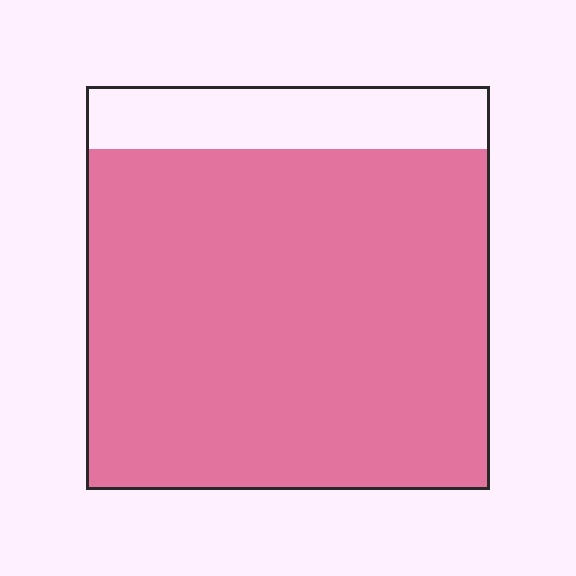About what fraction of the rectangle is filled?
About five sixths (5/6).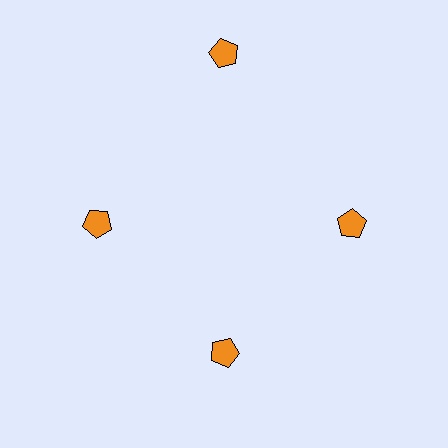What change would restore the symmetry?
The symmetry would be restored by moving it inward, back onto the ring so that all 4 pentagons sit at equal angles and equal distance from the center.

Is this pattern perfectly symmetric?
No. The 4 orange pentagons are arranged in a ring, but one element near the 12 o'clock position is pushed outward from the center, breaking the 4-fold rotational symmetry.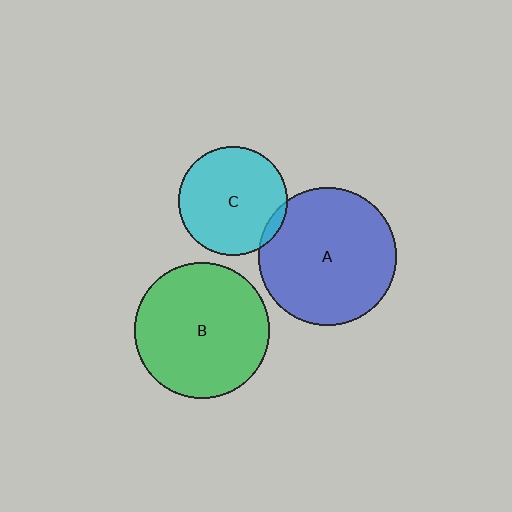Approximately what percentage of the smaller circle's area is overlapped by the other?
Approximately 5%.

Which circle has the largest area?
Circle A (blue).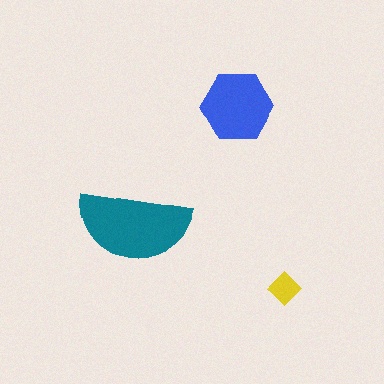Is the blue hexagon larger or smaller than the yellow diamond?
Larger.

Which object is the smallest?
The yellow diamond.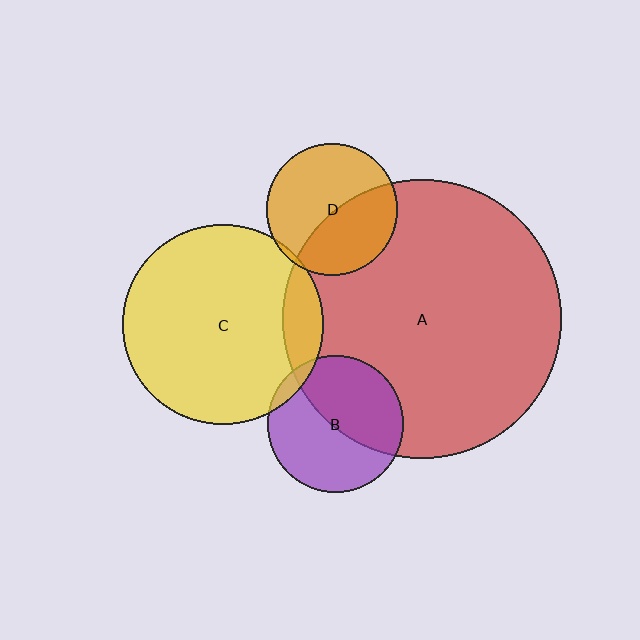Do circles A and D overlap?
Yes.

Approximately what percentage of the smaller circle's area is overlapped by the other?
Approximately 45%.